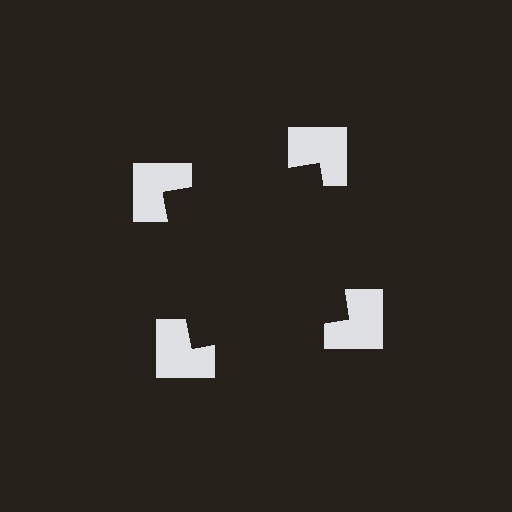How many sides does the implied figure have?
4 sides.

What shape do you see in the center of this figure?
An illusory square — its edges are inferred from the aligned wedge cuts in the notched squares, not physically drawn.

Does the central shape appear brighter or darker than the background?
It typically appears slightly darker than the background, even though no actual brightness change is drawn.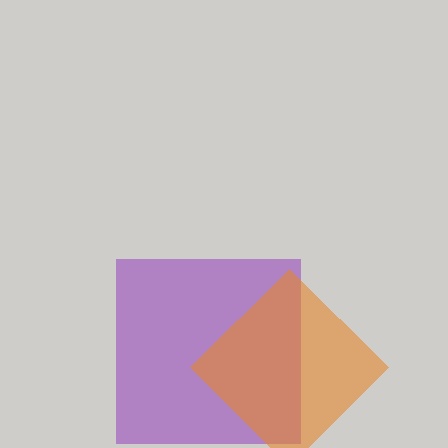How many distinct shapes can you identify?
There are 2 distinct shapes: a purple square, an orange diamond.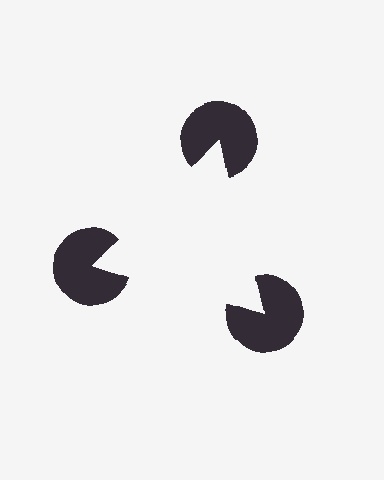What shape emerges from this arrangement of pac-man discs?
An illusory triangle — its edges are inferred from the aligned wedge cuts in the pac-man discs, not physically drawn.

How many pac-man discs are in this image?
There are 3 — one at each vertex of the illusory triangle.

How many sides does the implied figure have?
3 sides.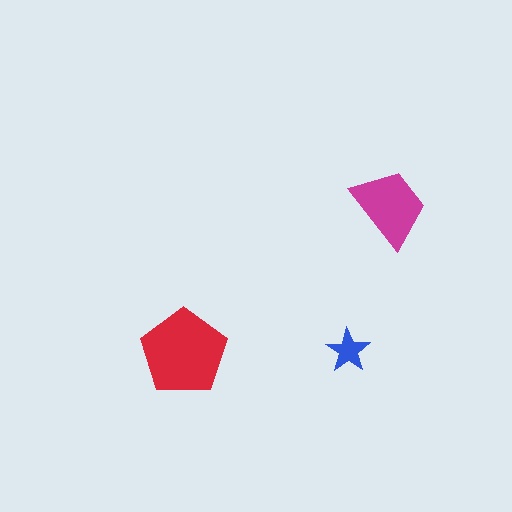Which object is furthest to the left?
The red pentagon is leftmost.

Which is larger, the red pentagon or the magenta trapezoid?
The red pentagon.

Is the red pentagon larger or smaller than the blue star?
Larger.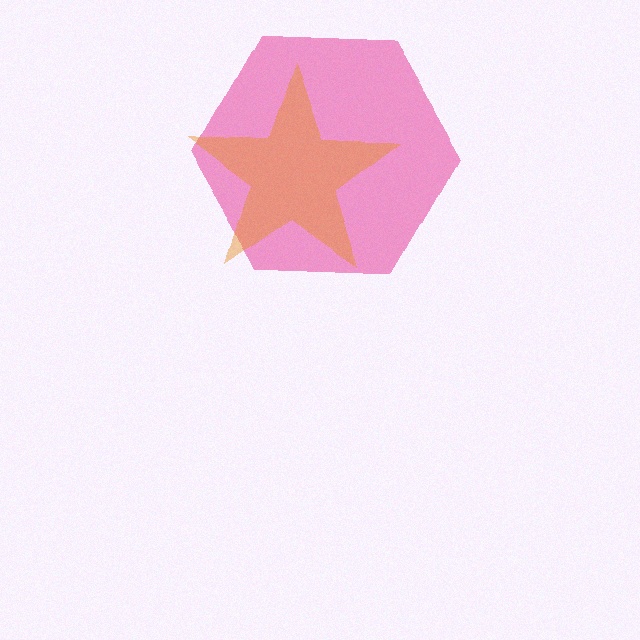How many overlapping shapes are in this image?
There are 2 overlapping shapes in the image.